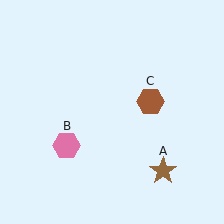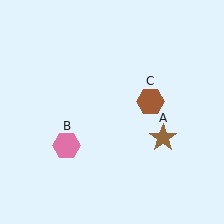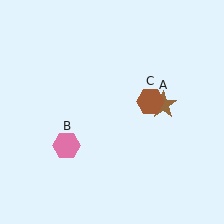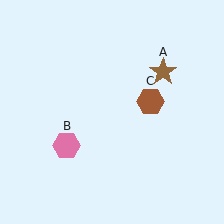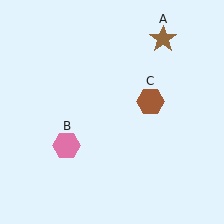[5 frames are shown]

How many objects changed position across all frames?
1 object changed position: brown star (object A).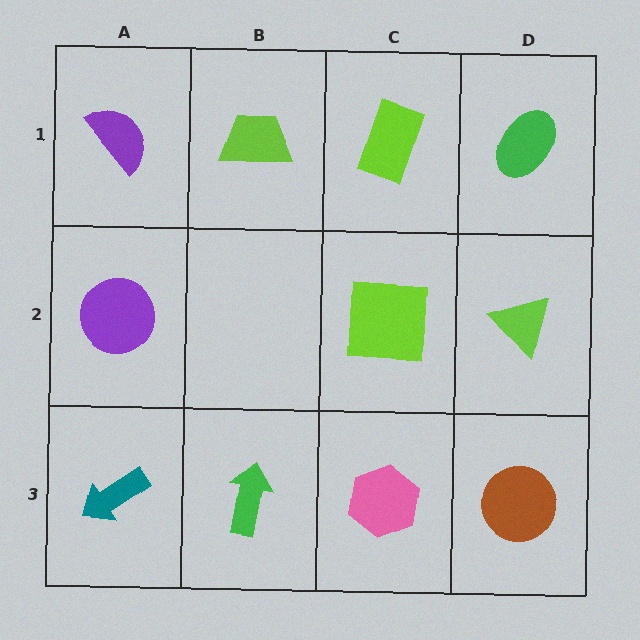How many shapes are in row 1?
4 shapes.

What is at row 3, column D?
A brown circle.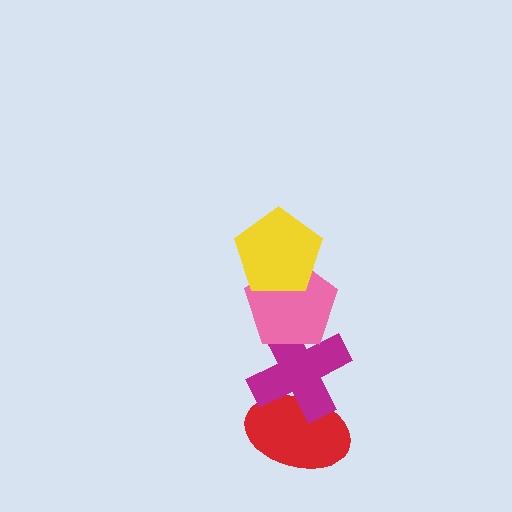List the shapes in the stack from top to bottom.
From top to bottom: the yellow pentagon, the pink pentagon, the magenta cross, the red ellipse.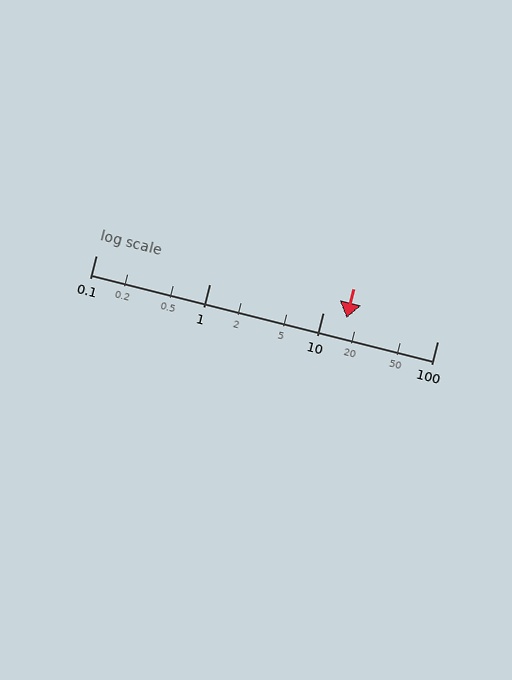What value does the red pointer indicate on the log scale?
The pointer indicates approximately 16.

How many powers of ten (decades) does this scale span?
The scale spans 3 decades, from 0.1 to 100.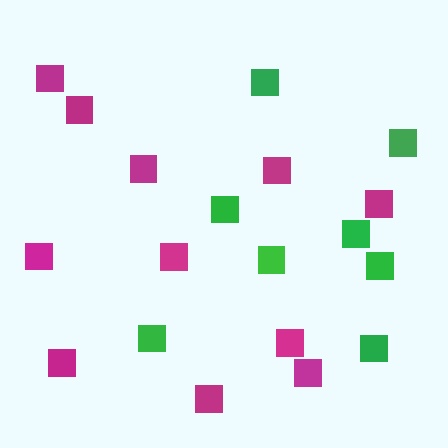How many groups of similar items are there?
There are 2 groups: one group of magenta squares (11) and one group of green squares (8).